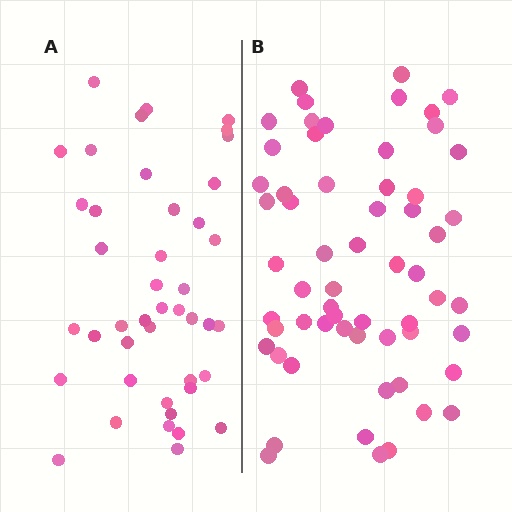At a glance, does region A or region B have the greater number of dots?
Region B (the right region) has more dots.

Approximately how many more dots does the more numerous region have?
Region B has approximately 15 more dots than region A.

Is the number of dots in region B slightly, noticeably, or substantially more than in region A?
Region B has noticeably more, but not dramatically so. The ratio is roughly 1.4 to 1.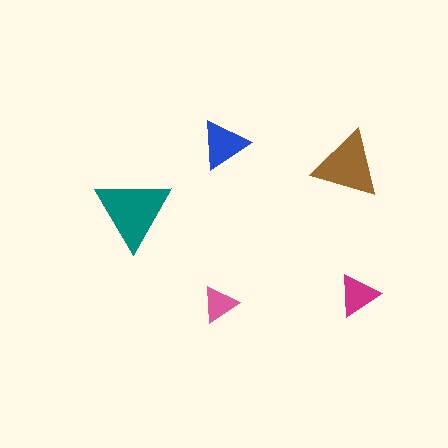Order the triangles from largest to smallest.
the teal one, the brown one, the blue one, the magenta one, the pink one.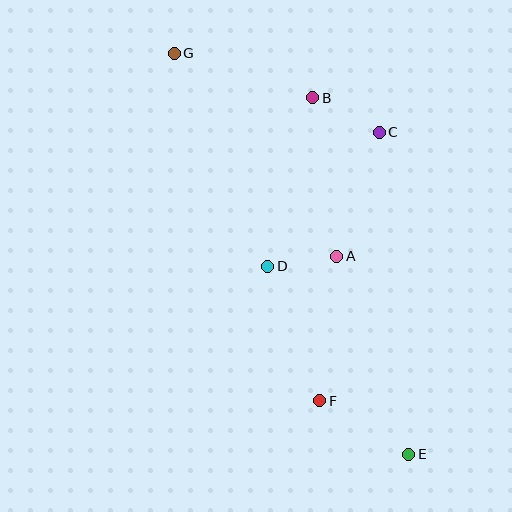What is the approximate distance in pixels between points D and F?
The distance between D and F is approximately 144 pixels.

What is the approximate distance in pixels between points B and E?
The distance between B and E is approximately 369 pixels.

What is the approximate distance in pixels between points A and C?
The distance between A and C is approximately 131 pixels.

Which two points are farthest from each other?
Points E and G are farthest from each other.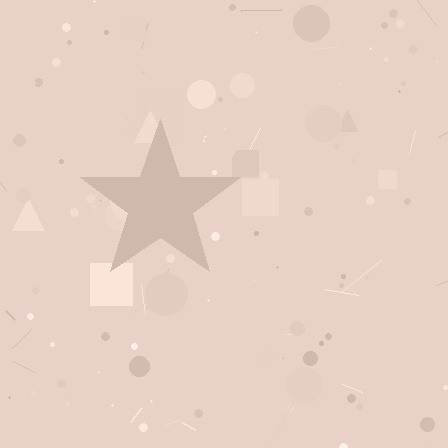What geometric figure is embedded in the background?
A star is embedded in the background.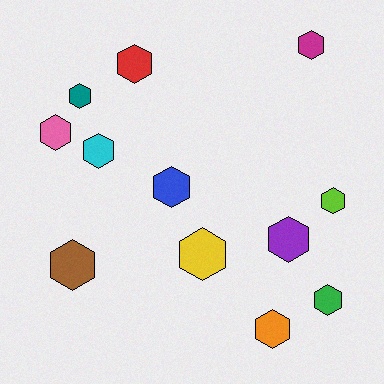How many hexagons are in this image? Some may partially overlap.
There are 12 hexagons.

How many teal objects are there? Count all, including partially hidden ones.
There is 1 teal object.